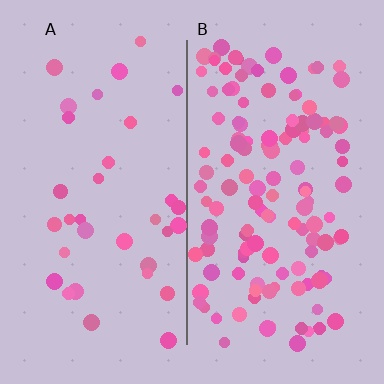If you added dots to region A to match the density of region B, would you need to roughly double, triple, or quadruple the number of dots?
Approximately quadruple.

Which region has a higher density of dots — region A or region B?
B (the right).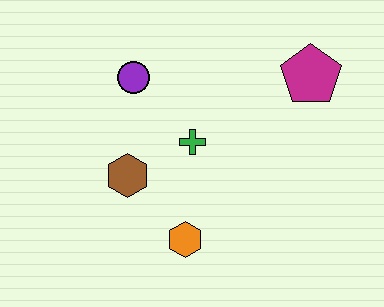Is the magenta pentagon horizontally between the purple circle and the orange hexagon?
No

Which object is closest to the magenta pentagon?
The green cross is closest to the magenta pentagon.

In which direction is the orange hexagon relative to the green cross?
The orange hexagon is below the green cross.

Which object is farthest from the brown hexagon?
The magenta pentagon is farthest from the brown hexagon.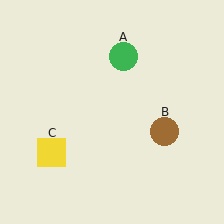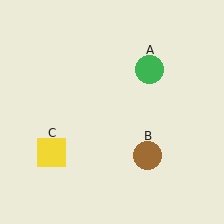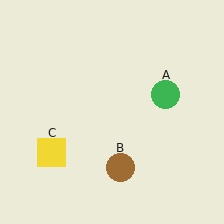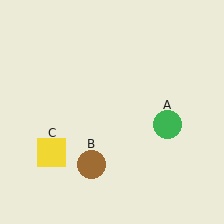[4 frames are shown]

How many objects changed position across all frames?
2 objects changed position: green circle (object A), brown circle (object B).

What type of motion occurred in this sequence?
The green circle (object A), brown circle (object B) rotated clockwise around the center of the scene.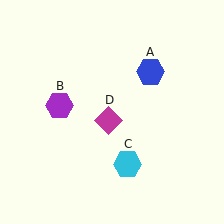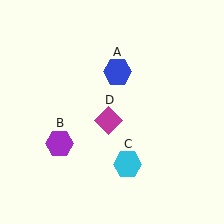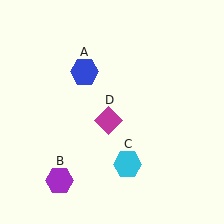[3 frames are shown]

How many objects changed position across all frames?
2 objects changed position: blue hexagon (object A), purple hexagon (object B).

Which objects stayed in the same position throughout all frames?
Cyan hexagon (object C) and magenta diamond (object D) remained stationary.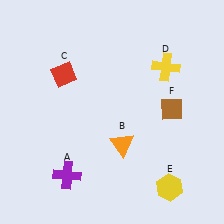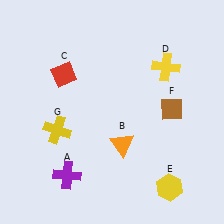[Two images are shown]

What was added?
A yellow cross (G) was added in Image 2.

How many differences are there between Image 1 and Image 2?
There is 1 difference between the two images.